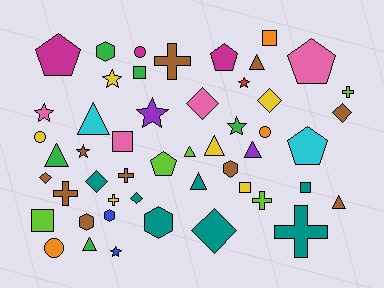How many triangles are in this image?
There are 9 triangles.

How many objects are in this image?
There are 50 objects.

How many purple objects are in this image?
There are 2 purple objects.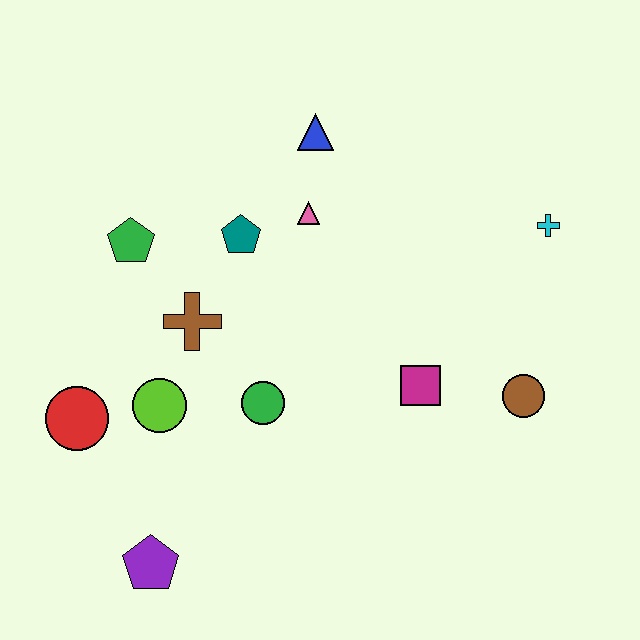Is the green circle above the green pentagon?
No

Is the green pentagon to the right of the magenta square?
No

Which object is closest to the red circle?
The lime circle is closest to the red circle.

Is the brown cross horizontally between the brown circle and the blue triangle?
No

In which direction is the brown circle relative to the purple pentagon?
The brown circle is to the right of the purple pentagon.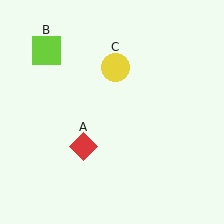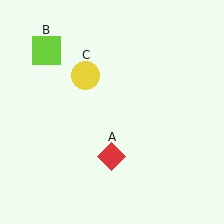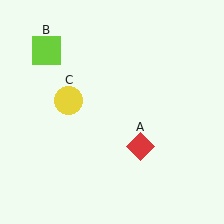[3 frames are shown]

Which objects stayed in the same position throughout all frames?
Lime square (object B) remained stationary.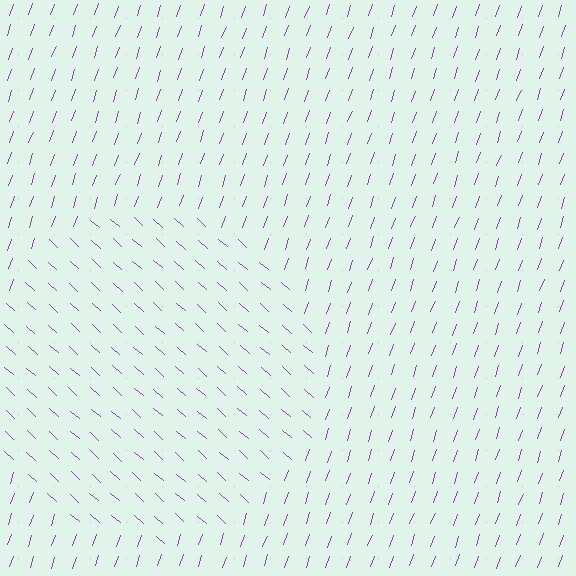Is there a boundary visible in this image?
Yes, there is a texture boundary formed by a change in line orientation.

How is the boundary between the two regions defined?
The boundary is defined purely by a change in line orientation (approximately 68 degrees difference). All lines are the same color and thickness.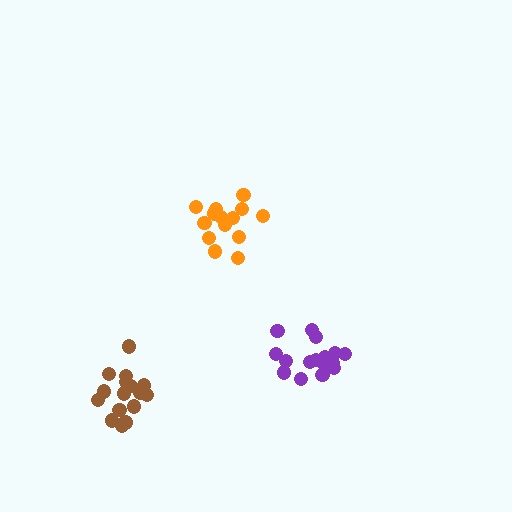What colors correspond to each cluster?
The clusters are colored: purple, orange, brown.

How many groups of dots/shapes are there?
There are 3 groups.